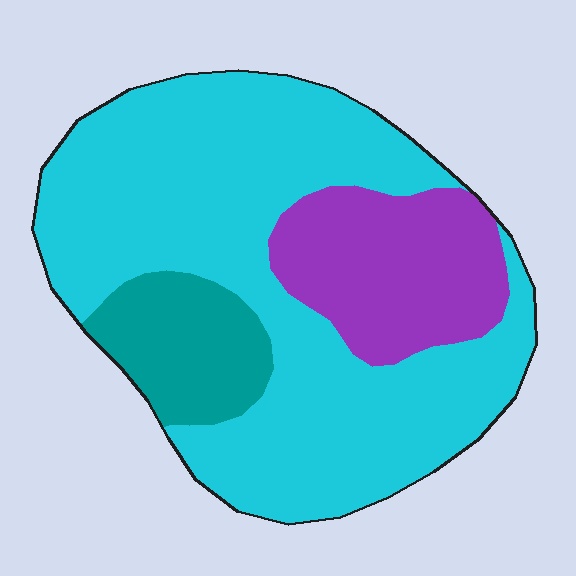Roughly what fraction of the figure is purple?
Purple covers roughly 20% of the figure.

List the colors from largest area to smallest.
From largest to smallest: cyan, purple, teal.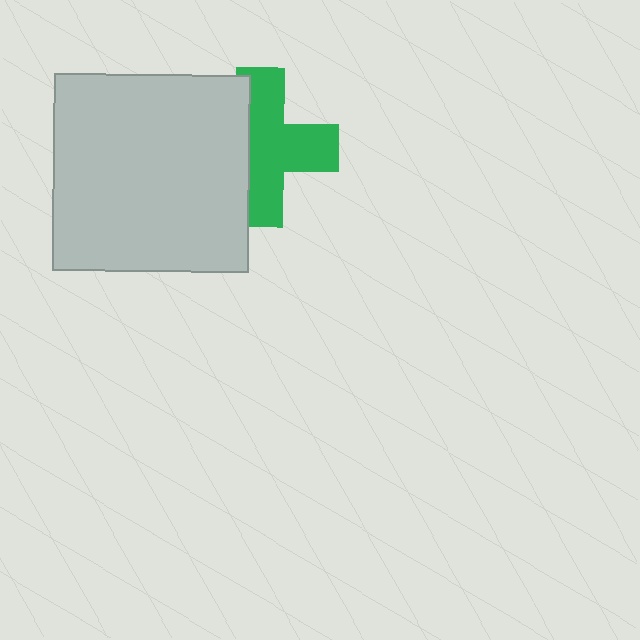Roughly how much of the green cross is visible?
About half of it is visible (roughly 63%).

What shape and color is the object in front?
The object in front is a light gray square.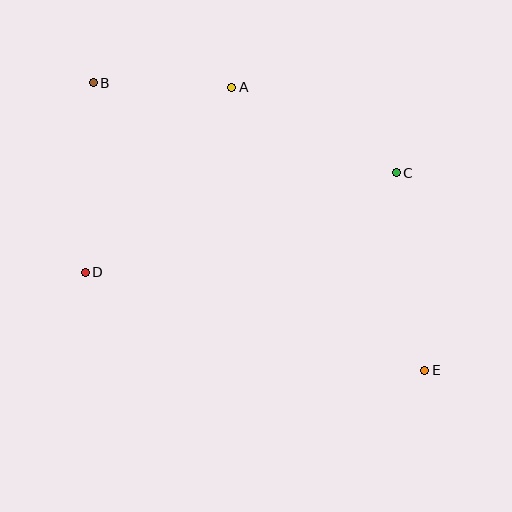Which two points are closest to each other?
Points A and B are closest to each other.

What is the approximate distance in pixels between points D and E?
The distance between D and E is approximately 354 pixels.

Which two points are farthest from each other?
Points B and E are farthest from each other.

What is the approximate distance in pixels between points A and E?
The distance between A and E is approximately 343 pixels.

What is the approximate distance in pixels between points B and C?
The distance between B and C is approximately 316 pixels.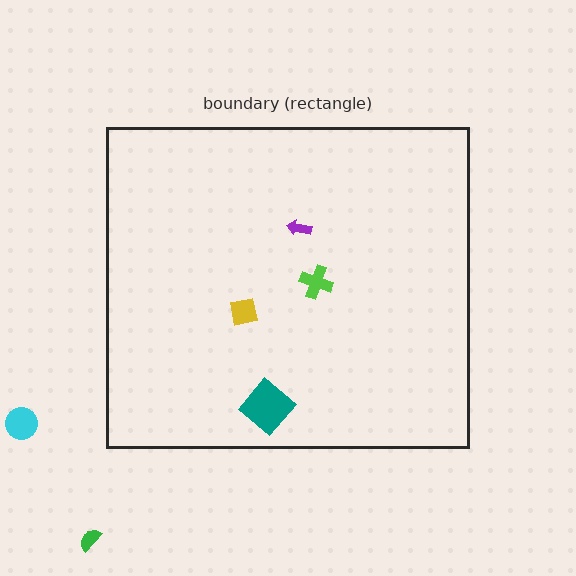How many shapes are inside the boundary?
4 inside, 2 outside.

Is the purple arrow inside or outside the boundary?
Inside.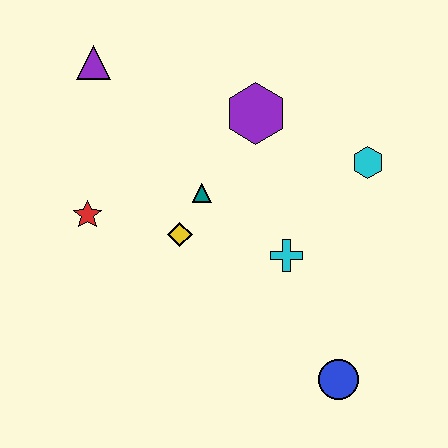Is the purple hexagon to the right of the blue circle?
No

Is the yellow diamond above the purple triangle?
No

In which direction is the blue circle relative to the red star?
The blue circle is to the right of the red star.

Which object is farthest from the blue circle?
The purple triangle is farthest from the blue circle.